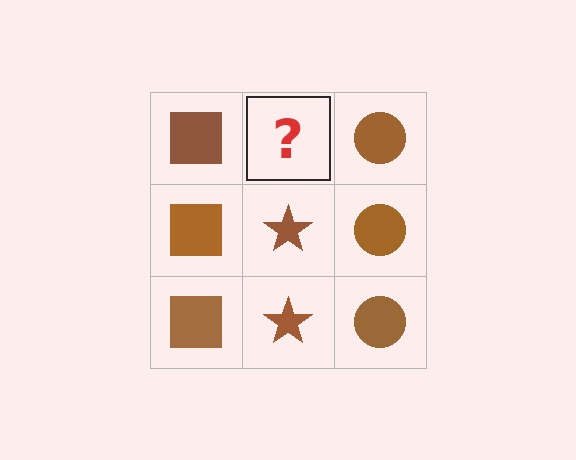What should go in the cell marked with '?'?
The missing cell should contain a brown star.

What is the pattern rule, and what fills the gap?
The rule is that each column has a consistent shape. The gap should be filled with a brown star.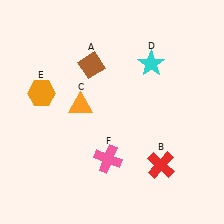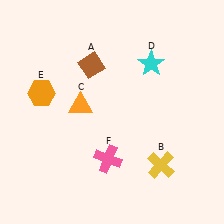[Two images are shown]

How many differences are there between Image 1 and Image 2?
There is 1 difference between the two images.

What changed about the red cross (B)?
In Image 1, B is red. In Image 2, it changed to yellow.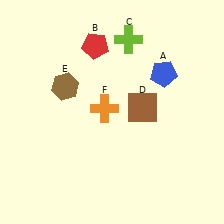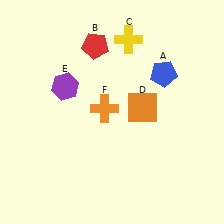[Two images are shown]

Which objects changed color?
C changed from lime to yellow. D changed from brown to orange. E changed from brown to purple.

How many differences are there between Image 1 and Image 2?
There are 3 differences between the two images.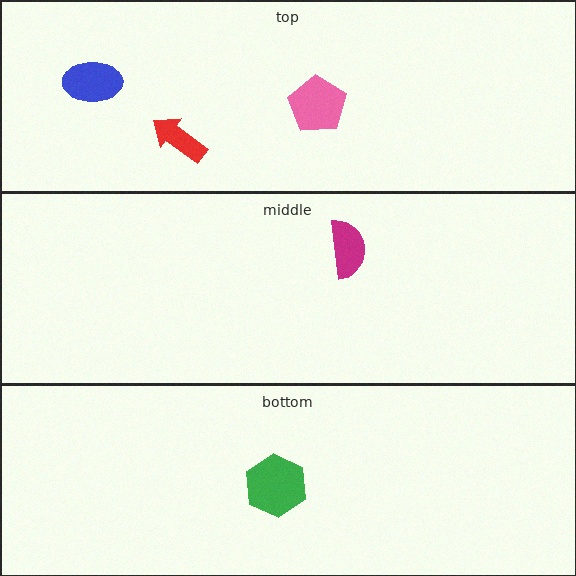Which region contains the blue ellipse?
The top region.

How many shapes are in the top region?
3.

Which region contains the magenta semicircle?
The middle region.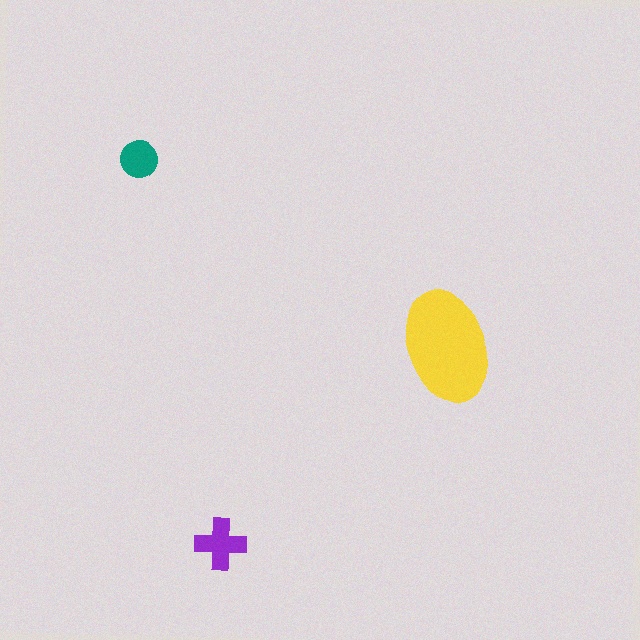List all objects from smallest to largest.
The teal circle, the purple cross, the yellow ellipse.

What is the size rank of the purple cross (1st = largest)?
2nd.